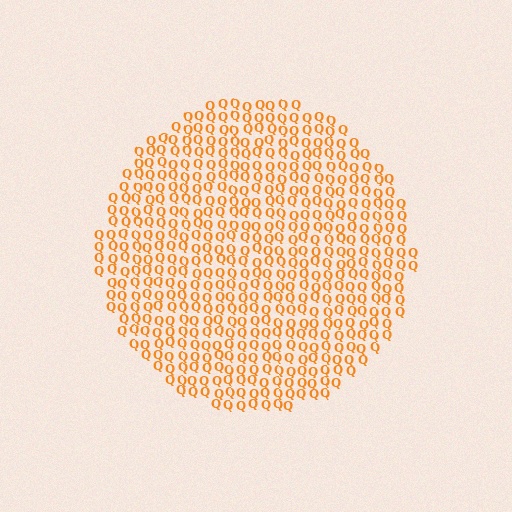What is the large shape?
The large shape is a circle.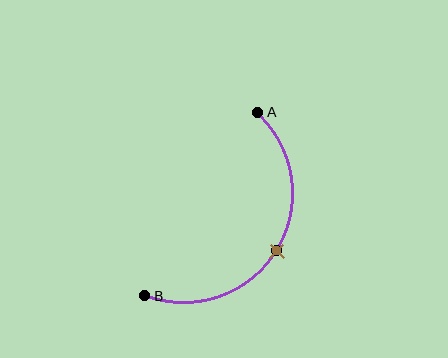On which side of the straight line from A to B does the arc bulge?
The arc bulges to the right of the straight line connecting A and B.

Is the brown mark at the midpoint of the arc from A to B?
Yes. The brown mark lies on the arc at equal arc-length from both A and B — it is the arc midpoint.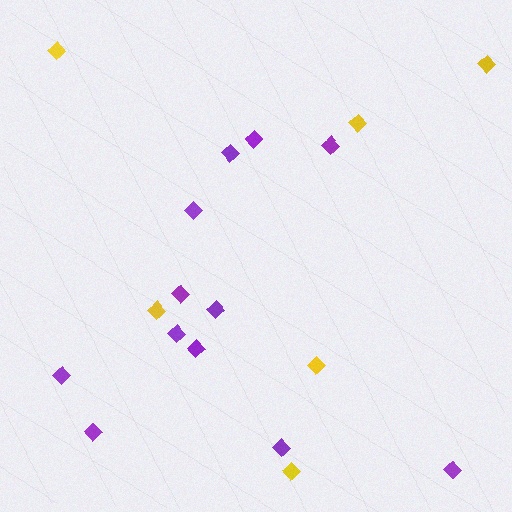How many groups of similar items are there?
There are 2 groups: one group of yellow diamonds (6) and one group of purple diamonds (12).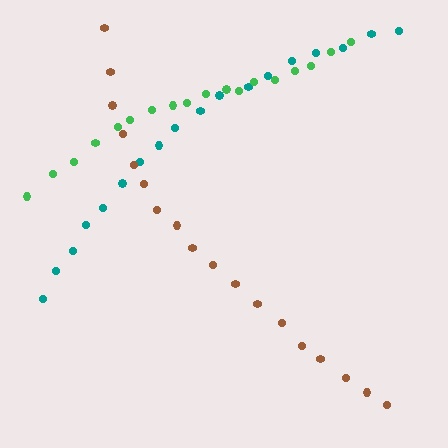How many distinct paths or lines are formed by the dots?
There are 3 distinct paths.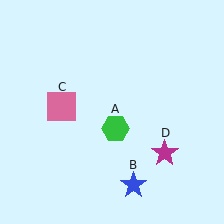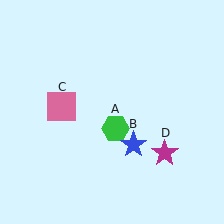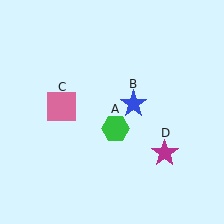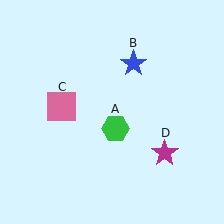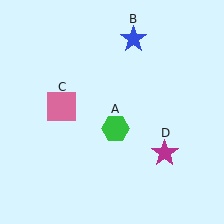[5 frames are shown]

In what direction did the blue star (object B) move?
The blue star (object B) moved up.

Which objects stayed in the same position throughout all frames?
Green hexagon (object A) and pink square (object C) and magenta star (object D) remained stationary.